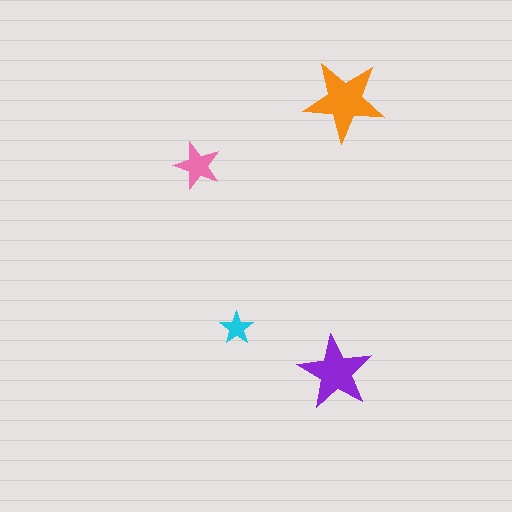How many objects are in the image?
There are 4 objects in the image.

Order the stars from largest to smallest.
the orange one, the purple one, the pink one, the cyan one.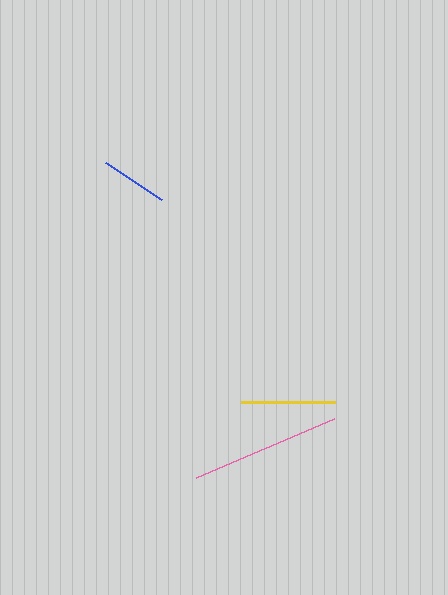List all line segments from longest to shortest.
From longest to shortest: pink, yellow, blue.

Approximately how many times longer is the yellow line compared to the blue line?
The yellow line is approximately 1.4 times the length of the blue line.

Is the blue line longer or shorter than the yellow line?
The yellow line is longer than the blue line.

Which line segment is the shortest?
The blue line is the shortest at approximately 67 pixels.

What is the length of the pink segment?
The pink segment is approximately 150 pixels long.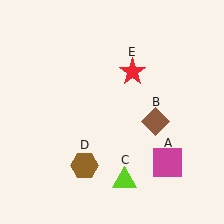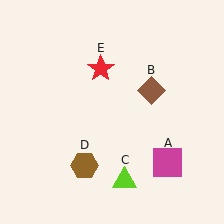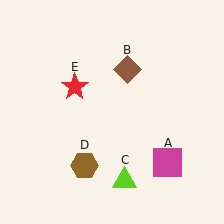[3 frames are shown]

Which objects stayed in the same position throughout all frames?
Magenta square (object A) and lime triangle (object C) and brown hexagon (object D) remained stationary.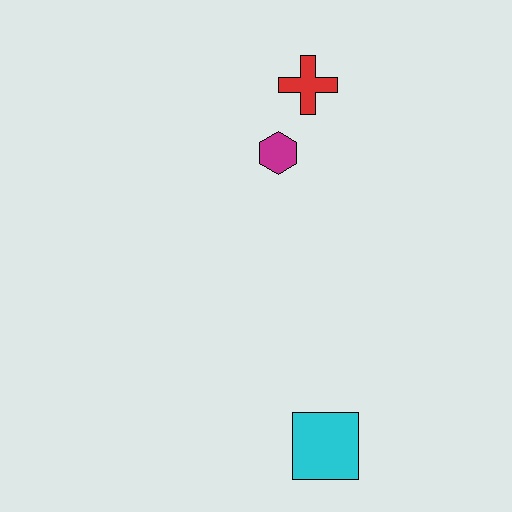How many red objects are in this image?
There is 1 red object.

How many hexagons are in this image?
There is 1 hexagon.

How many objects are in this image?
There are 3 objects.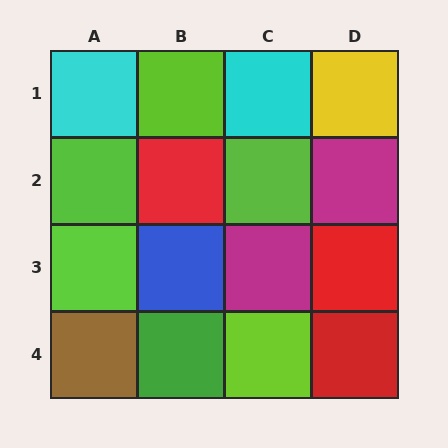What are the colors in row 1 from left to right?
Cyan, lime, cyan, yellow.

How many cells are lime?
5 cells are lime.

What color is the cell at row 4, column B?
Green.